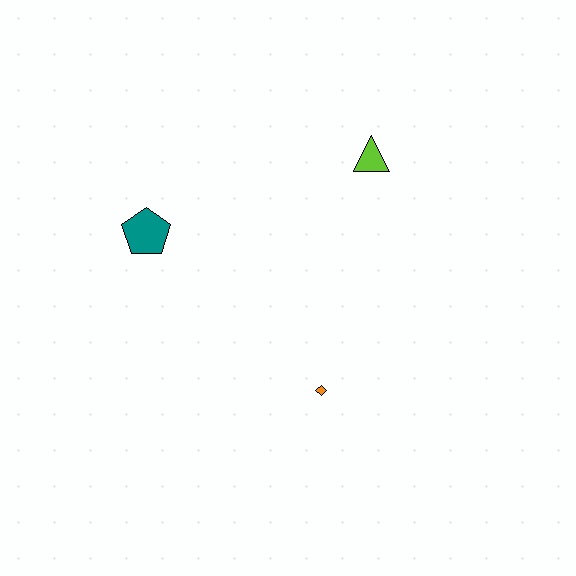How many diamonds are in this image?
There is 1 diamond.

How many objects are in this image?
There are 3 objects.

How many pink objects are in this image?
There are no pink objects.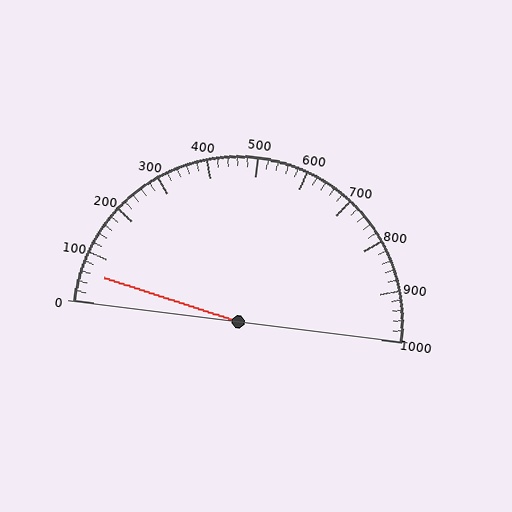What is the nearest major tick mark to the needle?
The nearest major tick mark is 100.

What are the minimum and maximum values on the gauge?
The gauge ranges from 0 to 1000.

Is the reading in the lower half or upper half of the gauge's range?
The reading is in the lower half of the range (0 to 1000).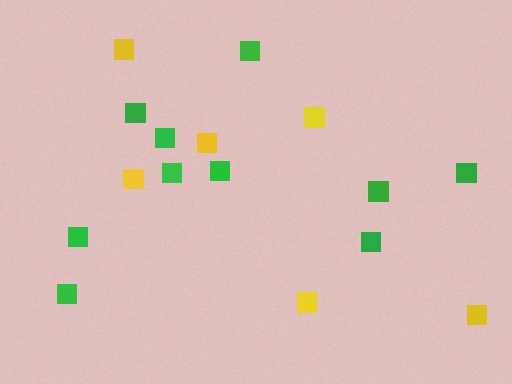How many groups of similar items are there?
There are 2 groups: one group of green squares (10) and one group of yellow squares (6).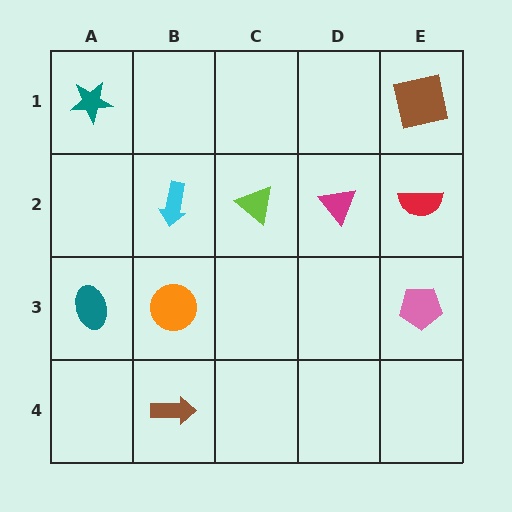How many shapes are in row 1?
2 shapes.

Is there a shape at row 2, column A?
No, that cell is empty.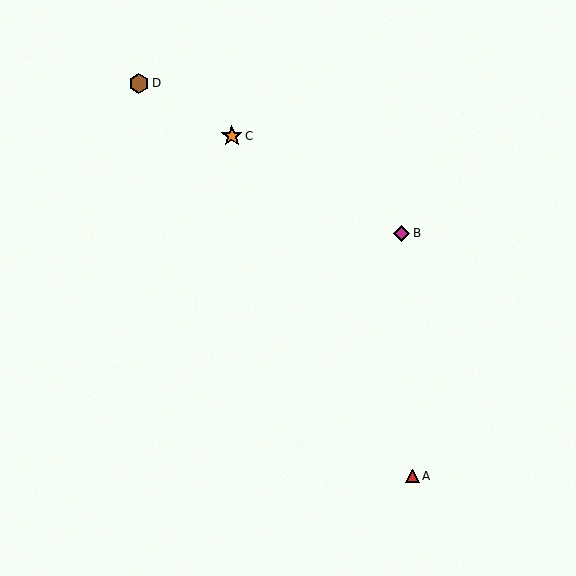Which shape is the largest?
The orange star (labeled C) is the largest.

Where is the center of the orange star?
The center of the orange star is at (232, 136).